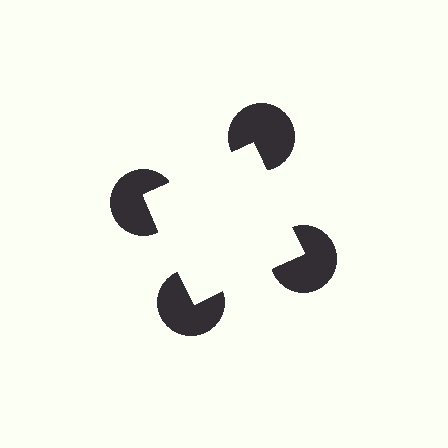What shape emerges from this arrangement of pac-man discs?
An illusory square — its edges are inferred from the aligned wedge cuts in the pac-man discs, not physically drawn.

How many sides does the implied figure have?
4 sides.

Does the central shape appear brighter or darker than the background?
It typically appears slightly brighter than the background, even though no actual brightness change is drawn.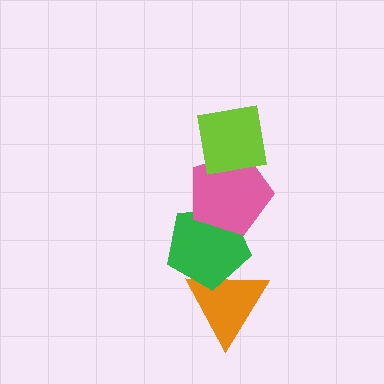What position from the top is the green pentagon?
The green pentagon is 3rd from the top.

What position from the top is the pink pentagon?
The pink pentagon is 2nd from the top.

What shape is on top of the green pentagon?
The pink pentagon is on top of the green pentagon.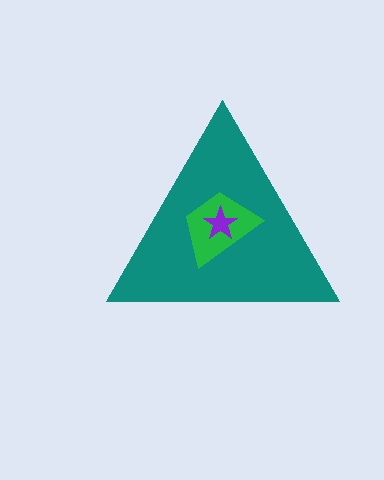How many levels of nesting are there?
3.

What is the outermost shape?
The teal triangle.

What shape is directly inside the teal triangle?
The green trapezoid.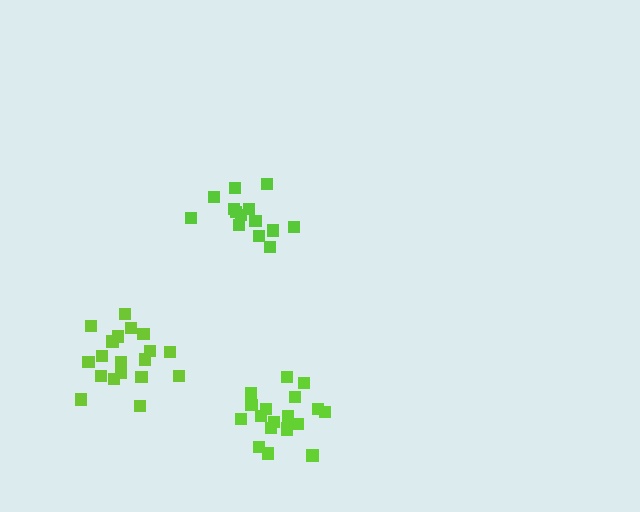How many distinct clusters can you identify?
There are 3 distinct clusters.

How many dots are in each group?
Group 1: 14 dots, Group 2: 19 dots, Group 3: 19 dots (52 total).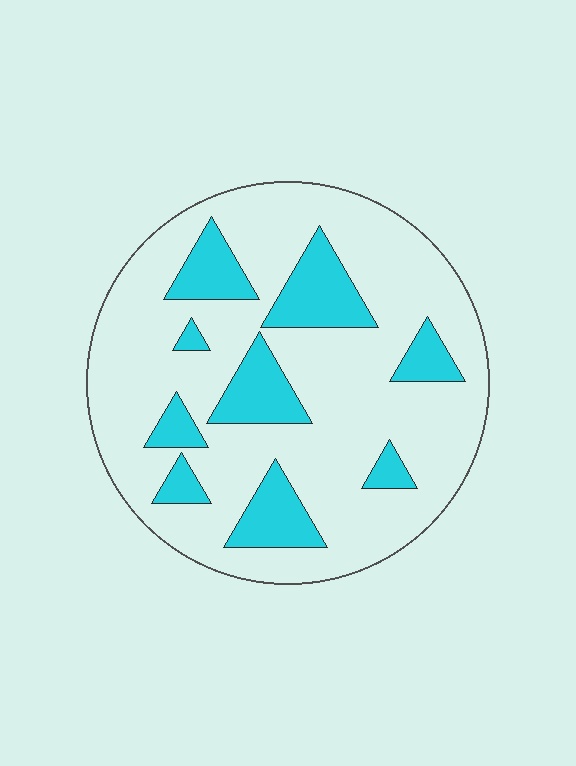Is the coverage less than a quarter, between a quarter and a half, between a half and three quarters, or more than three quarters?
Less than a quarter.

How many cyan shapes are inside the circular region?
9.